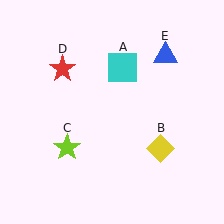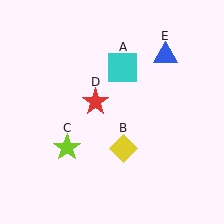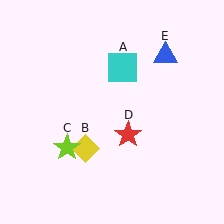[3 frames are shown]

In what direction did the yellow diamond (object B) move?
The yellow diamond (object B) moved left.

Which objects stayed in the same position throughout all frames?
Cyan square (object A) and lime star (object C) and blue triangle (object E) remained stationary.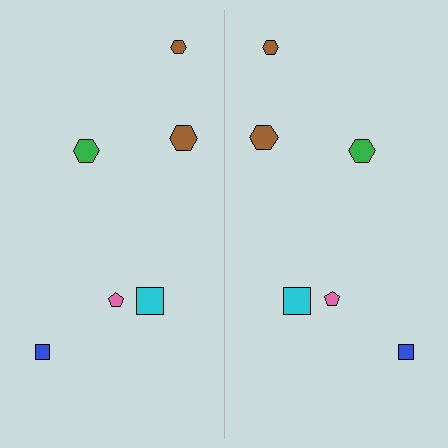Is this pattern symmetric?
Yes, this pattern has bilateral (reflection) symmetry.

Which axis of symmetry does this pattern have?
The pattern has a vertical axis of symmetry running through the center of the image.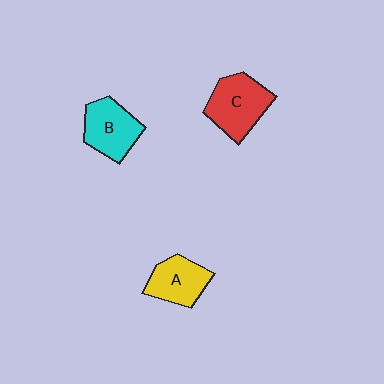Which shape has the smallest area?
Shape A (yellow).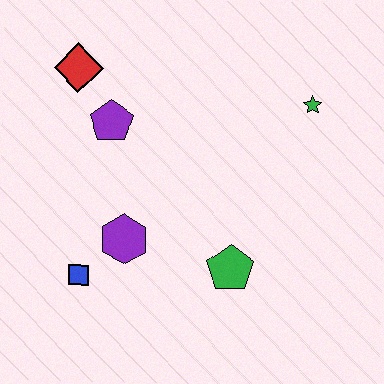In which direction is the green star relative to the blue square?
The green star is to the right of the blue square.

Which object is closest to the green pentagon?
The purple hexagon is closest to the green pentagon.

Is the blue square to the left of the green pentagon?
Yes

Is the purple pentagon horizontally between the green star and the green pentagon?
No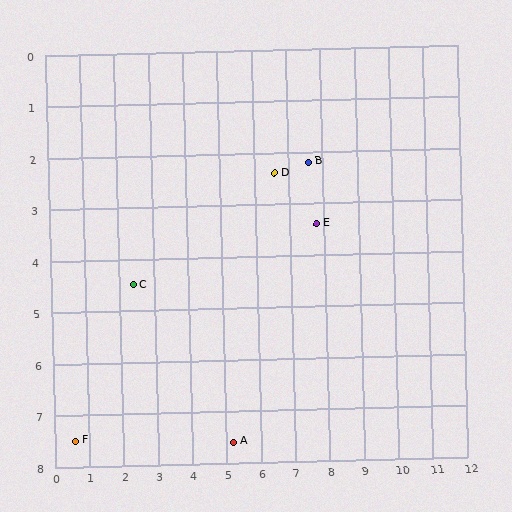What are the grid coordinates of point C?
Point C is at approximately (2.4, 4.5).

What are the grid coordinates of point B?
Point B is at approximately (7.6, 2.2).